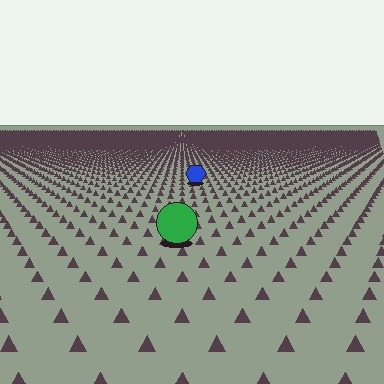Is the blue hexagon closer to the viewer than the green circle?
No. The green circle is closer — you can tell from the texture gradient: the ground texture is coarser near it.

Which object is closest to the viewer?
The green circle is closest. The texture marks near it are larger and more spread out.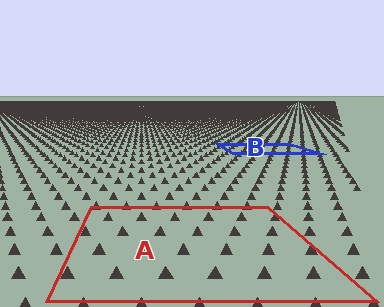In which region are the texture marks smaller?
The texture marks are smaller in region B, because it is farther away.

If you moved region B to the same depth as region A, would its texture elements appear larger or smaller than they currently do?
They would appear larger. At a closer depth, the same texture elements are projected at a bigger on-screen size.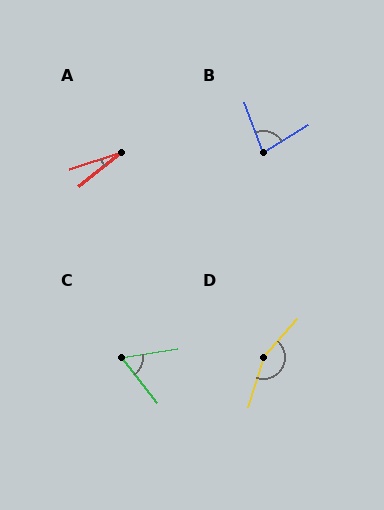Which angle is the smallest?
A, at approximately 21 degrees.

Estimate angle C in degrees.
Approximately 61 degrees.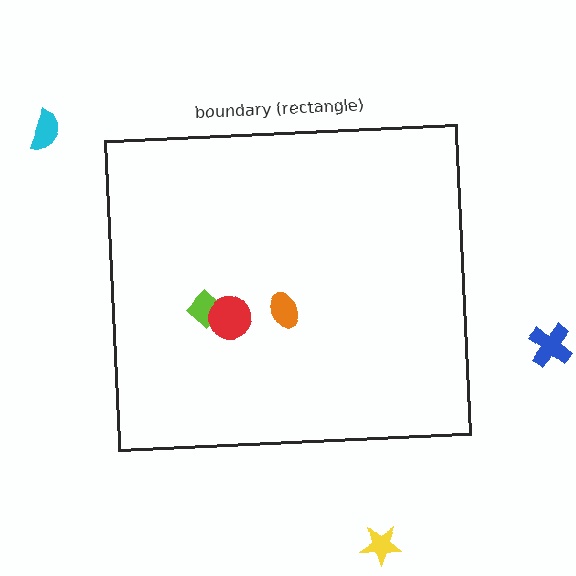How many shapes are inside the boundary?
3 inside, 3 outside.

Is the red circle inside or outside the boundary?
Inside.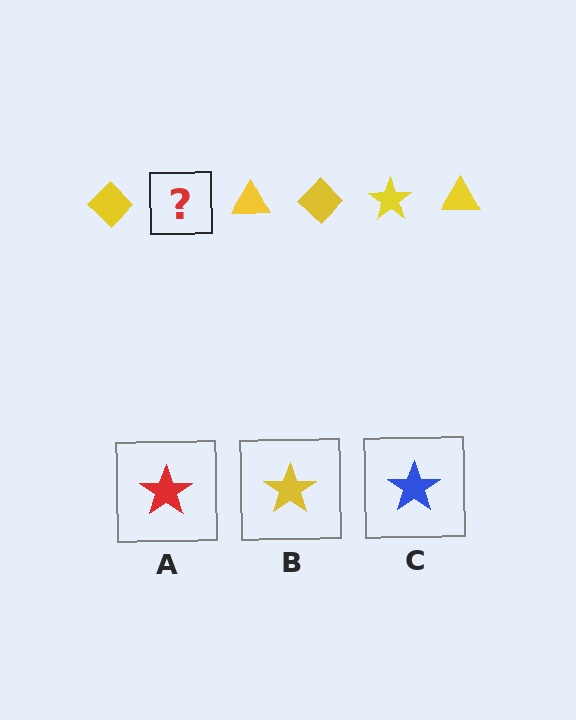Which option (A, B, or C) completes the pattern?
B.